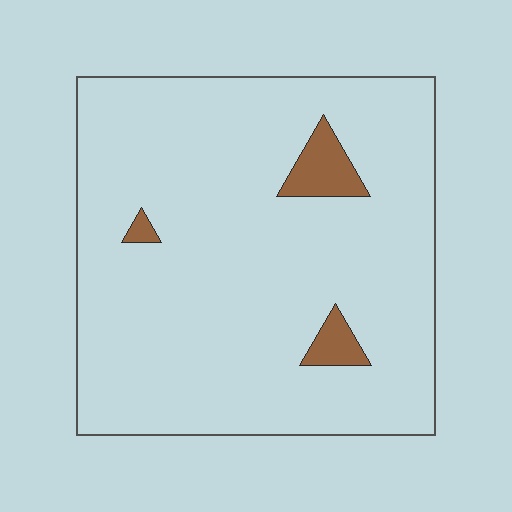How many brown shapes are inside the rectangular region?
3.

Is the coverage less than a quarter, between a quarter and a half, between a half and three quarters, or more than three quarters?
Less than a quarter.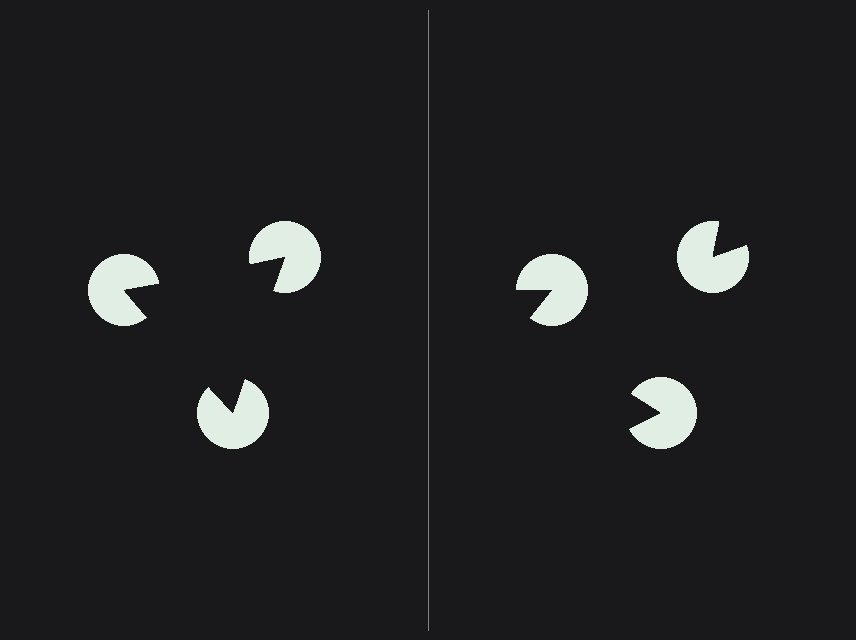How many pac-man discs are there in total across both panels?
6 — 3 on each side.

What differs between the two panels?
The pac-man discs are positioned identically on both sides; only the wedge orientations differ. On the left they align to a triangle; on the right they are misaligned.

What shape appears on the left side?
An illusory triangle.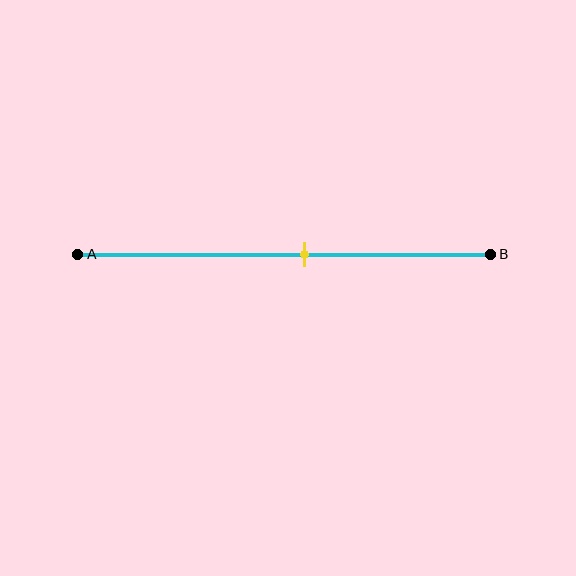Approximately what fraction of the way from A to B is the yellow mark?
The yellow mark is approximately 55% of the way from A to B.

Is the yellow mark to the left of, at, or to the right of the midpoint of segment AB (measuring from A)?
The yellow mark is to the right of the midpoint of segment AB.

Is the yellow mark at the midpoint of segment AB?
No, the mark is at about 55% from A, not at the 50% midpoint.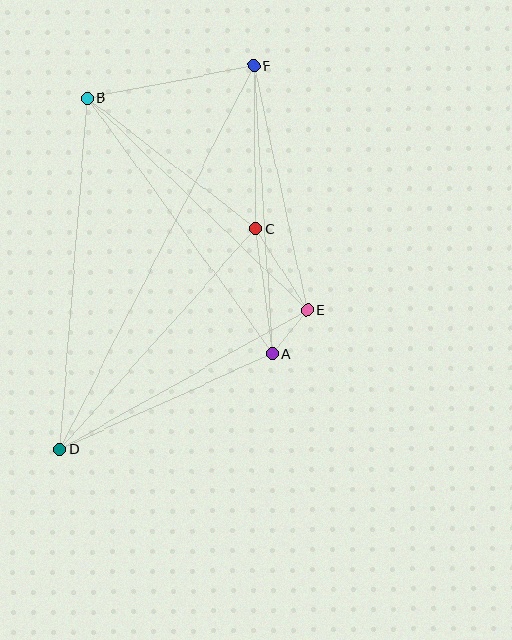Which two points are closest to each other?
Points A and E are closest to each other.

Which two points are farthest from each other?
Points D and F are farthest from each other.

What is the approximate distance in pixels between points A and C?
The distance between A and C is approximately 126 pixels.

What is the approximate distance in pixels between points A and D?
The distance between A and D is approximately 233 pixels.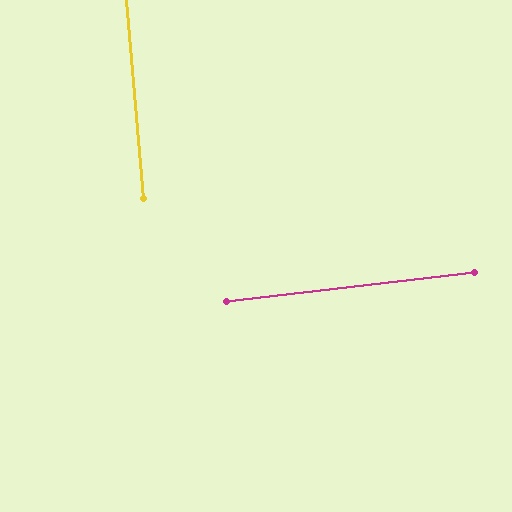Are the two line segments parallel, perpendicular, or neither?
Perpendicular — they meet at approximately 88°.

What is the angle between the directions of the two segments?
Approximately 88 degrees.